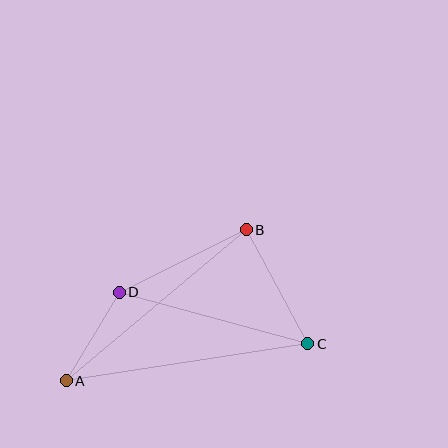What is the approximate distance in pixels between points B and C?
The distance between B and C is approximately 130 pixels.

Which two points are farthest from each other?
Points A and C are farthest from each other.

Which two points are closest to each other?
Points A and D are closest to each other.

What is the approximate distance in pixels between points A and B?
The distance between A and B is approximately 235 pixels.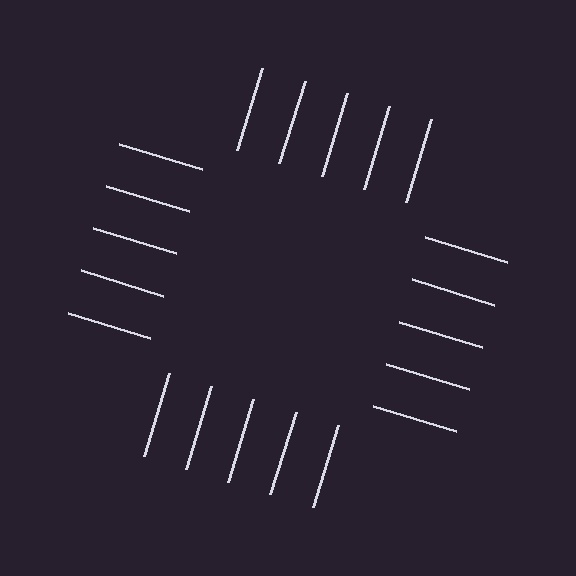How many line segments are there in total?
20 — 5 along each of the 4 edges.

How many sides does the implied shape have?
4 sides — the line-ends trace a square.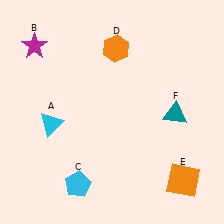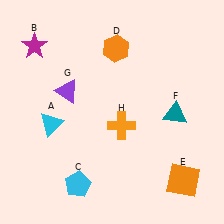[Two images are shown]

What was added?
A purple triangle (G), an orange cross (H) were added in Image 2.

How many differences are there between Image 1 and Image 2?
There are 2 differences between the two images.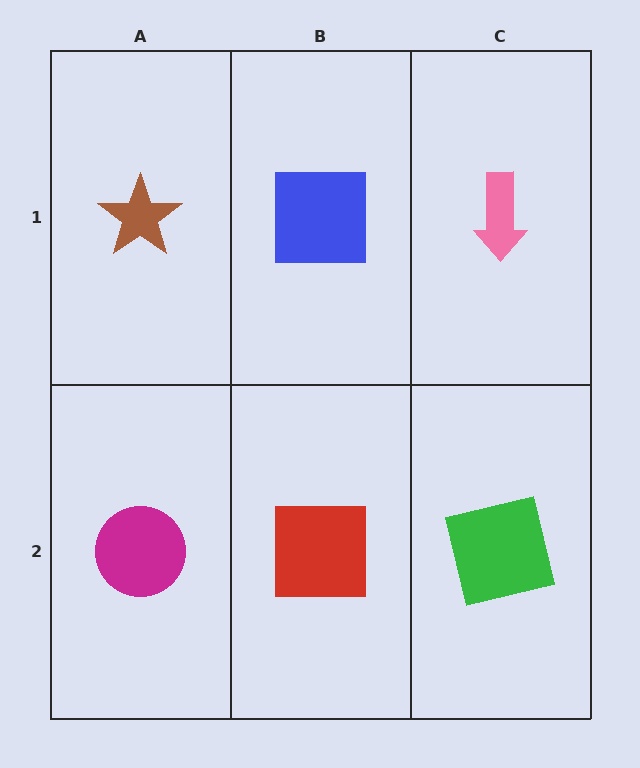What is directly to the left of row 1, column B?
A brown star.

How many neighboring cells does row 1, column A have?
2.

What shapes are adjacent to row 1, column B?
A red square (row 2, column B), a brown star (row 1, column A), a pink arrow (row 1, column C).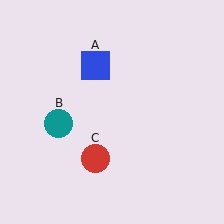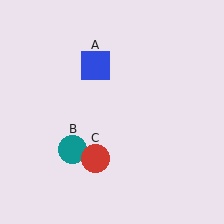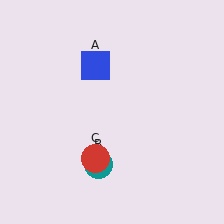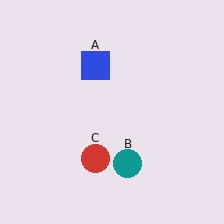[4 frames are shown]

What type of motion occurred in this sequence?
The teal circle (object B) rotated counterclockwise around the center of the scene.